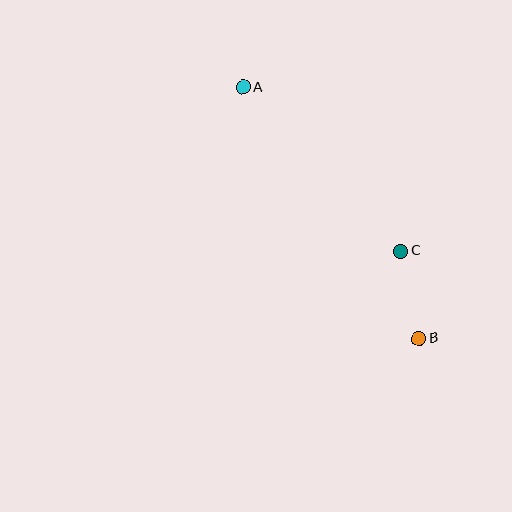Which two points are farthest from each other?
Points A and B are farthest from each other.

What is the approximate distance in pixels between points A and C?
The distance between A and C is approximately 228 pixels.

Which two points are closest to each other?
Points B and C are closest to each other.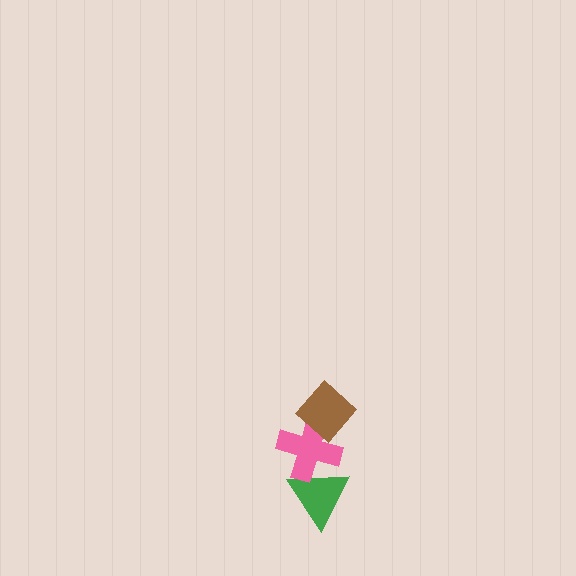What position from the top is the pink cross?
The pink cross is 2nd from the top.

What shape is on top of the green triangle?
The pink cross is on top of the green triangle.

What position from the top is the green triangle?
The green triangle is 3rd from the top.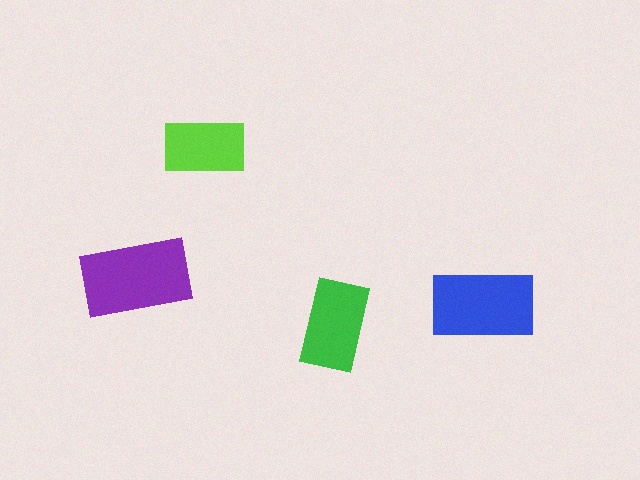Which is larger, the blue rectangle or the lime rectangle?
The blue one.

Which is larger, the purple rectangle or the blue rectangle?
The purple one.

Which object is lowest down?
The green rectangle is bottommost.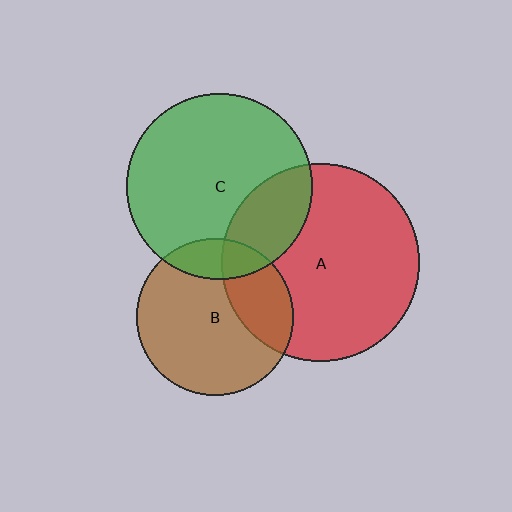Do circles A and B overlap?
Yes.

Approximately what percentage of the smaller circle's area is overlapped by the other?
Approximately 30%.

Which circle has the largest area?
Circle A (red).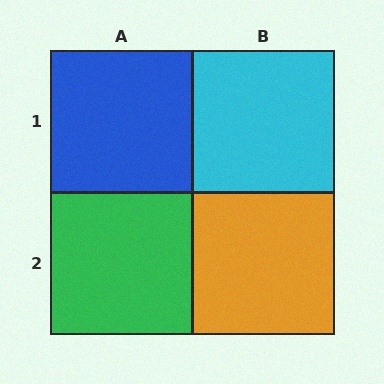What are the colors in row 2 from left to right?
Green, orange.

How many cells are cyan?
1 cell is cyan.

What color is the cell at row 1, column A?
Blue.